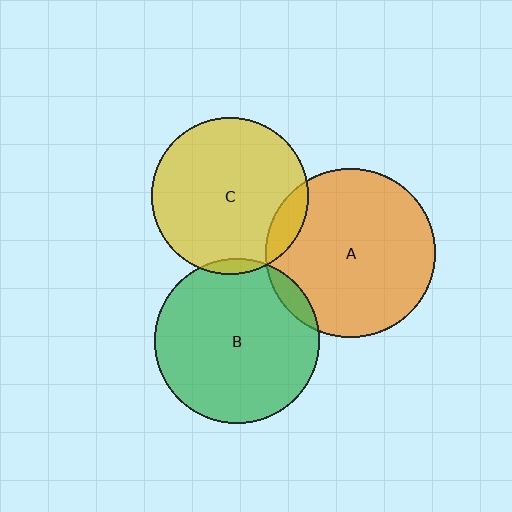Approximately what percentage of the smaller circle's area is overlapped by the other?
Approximately 10%.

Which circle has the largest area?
Circle A (orange).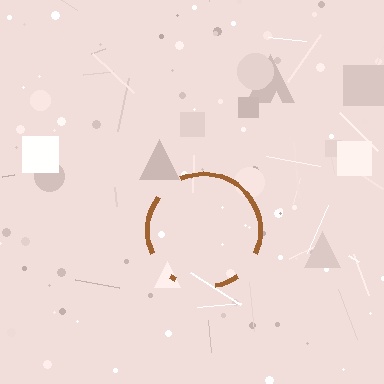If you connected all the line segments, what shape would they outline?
They would outline a circle.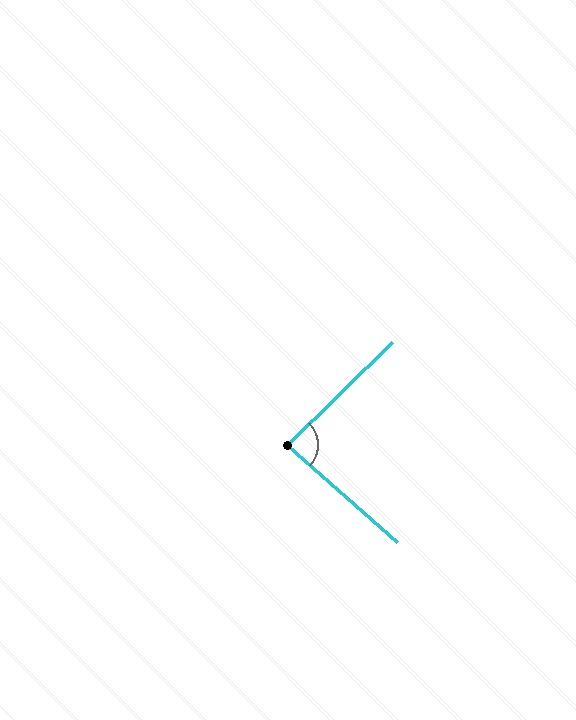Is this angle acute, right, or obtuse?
It is approximately a right angle.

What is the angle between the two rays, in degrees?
Approximately 85 degrees.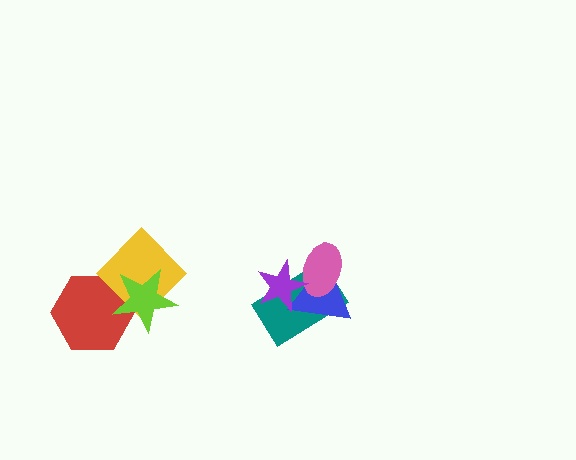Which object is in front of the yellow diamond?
The lime star is in front of the yellow diamond.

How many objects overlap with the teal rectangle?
3 objects overlap with the teal rectangle.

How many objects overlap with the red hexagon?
2 objects overlap with the red hexagon.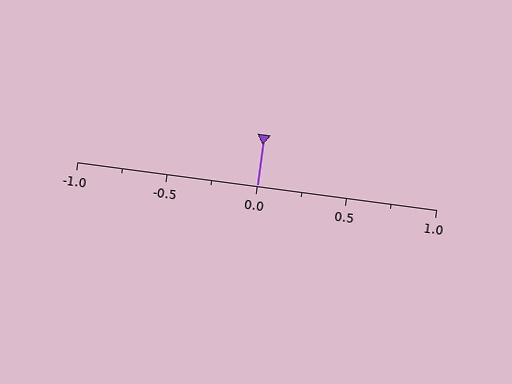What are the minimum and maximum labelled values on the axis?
The axis runs from -1.0 to 1.0.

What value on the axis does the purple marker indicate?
The marker indicates approximately 0.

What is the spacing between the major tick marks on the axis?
The major ticks are spaced 0.5 apart.